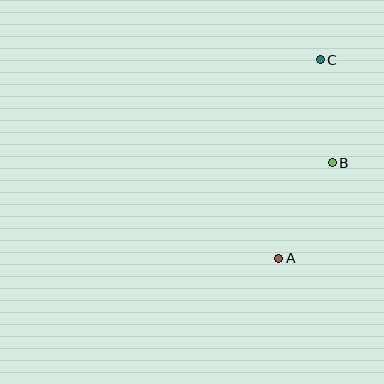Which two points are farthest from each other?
Points A and C are farthest from each other.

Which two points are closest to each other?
Points B and C are closest to each other.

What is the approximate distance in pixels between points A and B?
The distance between A and B is approximately 109 pixels.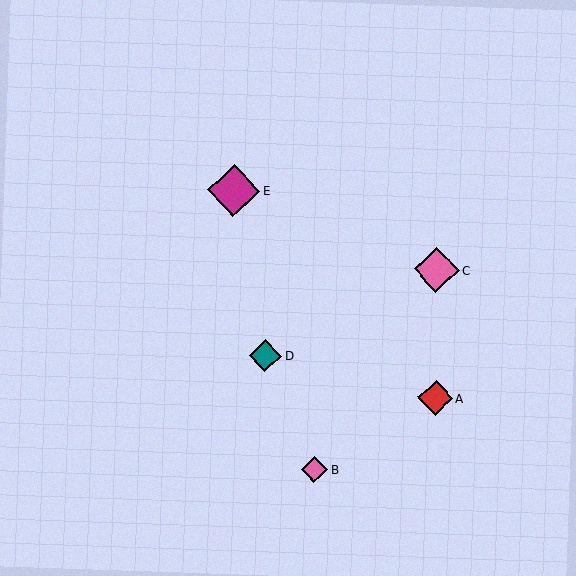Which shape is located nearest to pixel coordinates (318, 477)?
The pink diamond (labeled B) at (315, 469) is nearest to that location.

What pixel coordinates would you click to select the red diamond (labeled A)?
Click at (435, 398) to select the red diamond A.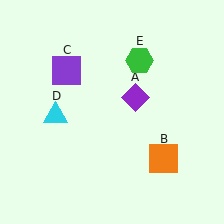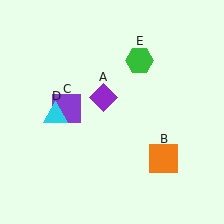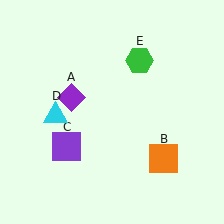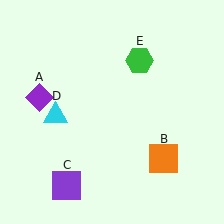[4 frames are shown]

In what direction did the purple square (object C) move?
The purple square (object C) moved down.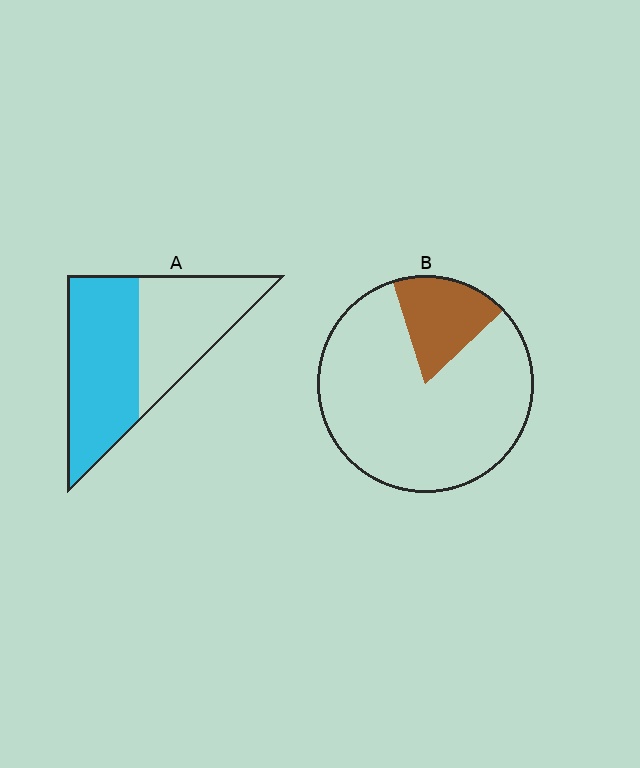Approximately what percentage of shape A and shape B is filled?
A is approximately 55% and B is approximately 20%.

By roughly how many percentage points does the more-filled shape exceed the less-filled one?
By roughly 35 percentage points (A over B).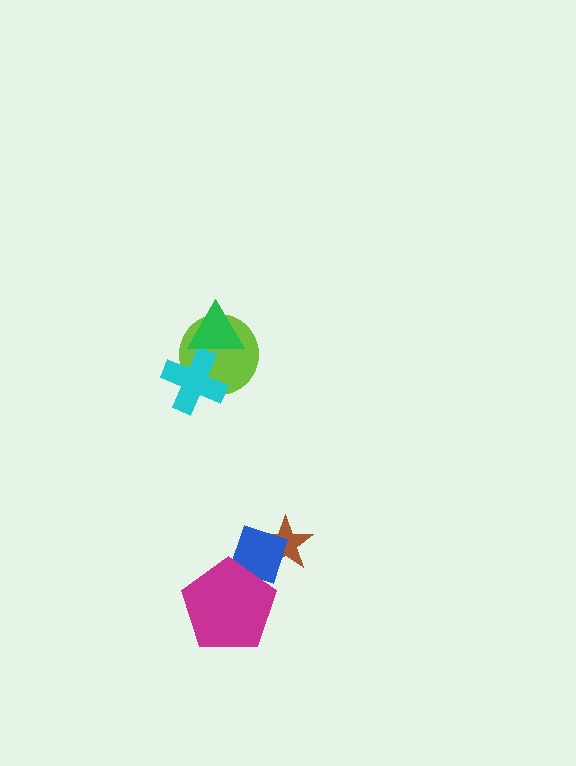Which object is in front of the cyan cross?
The green triangle is in front of the cyan cross.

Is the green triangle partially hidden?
No, no other shape covers it.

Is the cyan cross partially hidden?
Yes, it is partially covered by another shape.